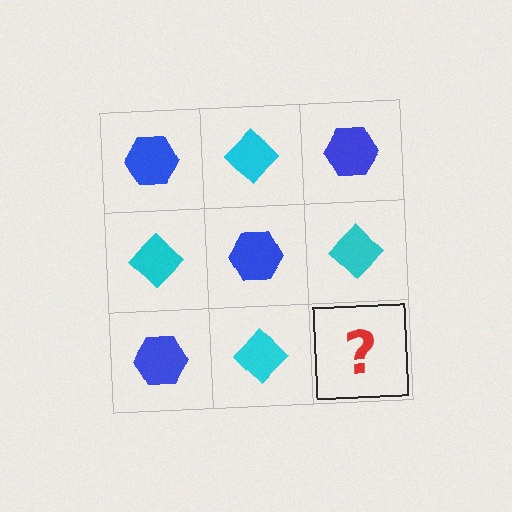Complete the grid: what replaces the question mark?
The question mark should be replaced with a blue hexagon.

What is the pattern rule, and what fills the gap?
The rule is that it alternates blue hexagon and cyan diamond in a checkerboard pattern. The gap should be filled with a blue hexagon.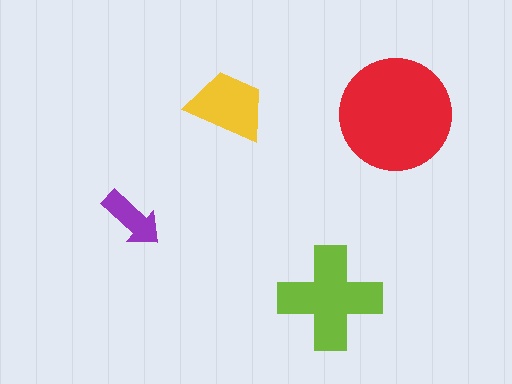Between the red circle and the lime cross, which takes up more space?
The red circle.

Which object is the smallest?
The purple arrow.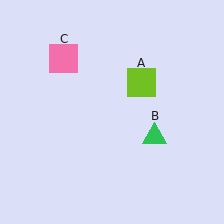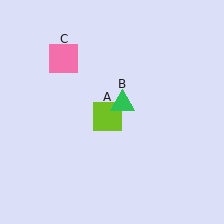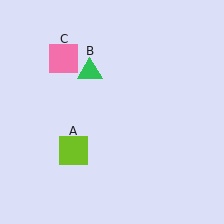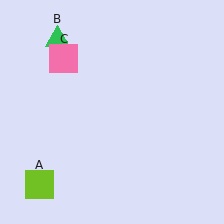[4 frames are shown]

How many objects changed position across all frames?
2 objects changed position: lime square (object A), green triangle (object B).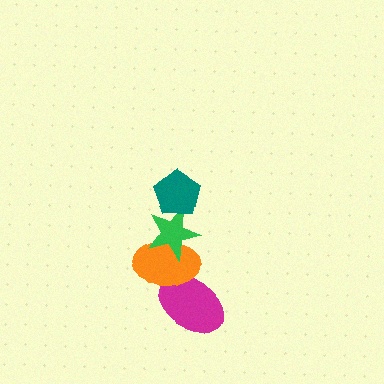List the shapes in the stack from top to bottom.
From top to bottom: the teal pentagon, the green star, the orange ellipse, the magenta ellipse.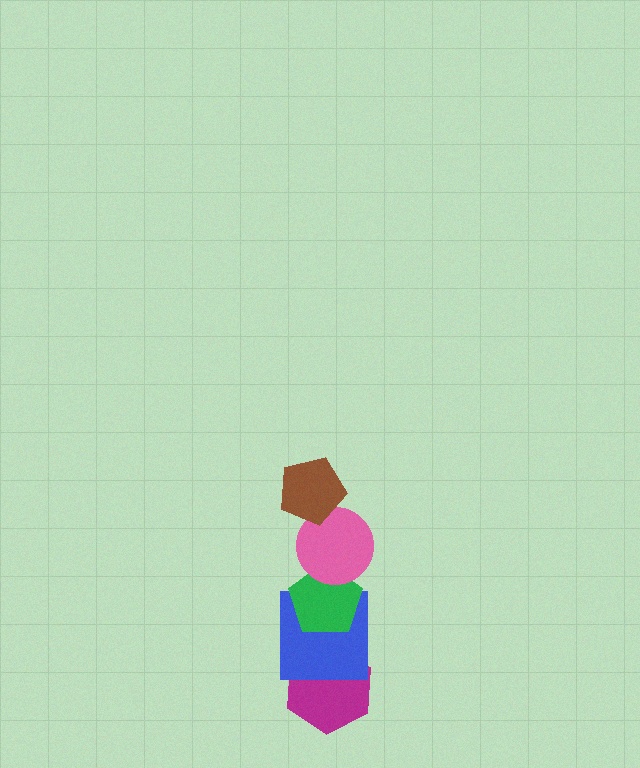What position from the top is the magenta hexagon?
The magenta hexagon is 5th from the top.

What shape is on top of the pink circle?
The brown pentagon is on top of the pink circle.